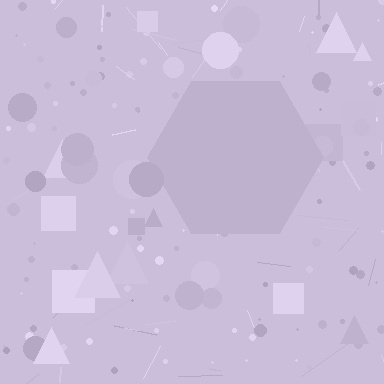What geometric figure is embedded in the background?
A hexagon is embedded in the background.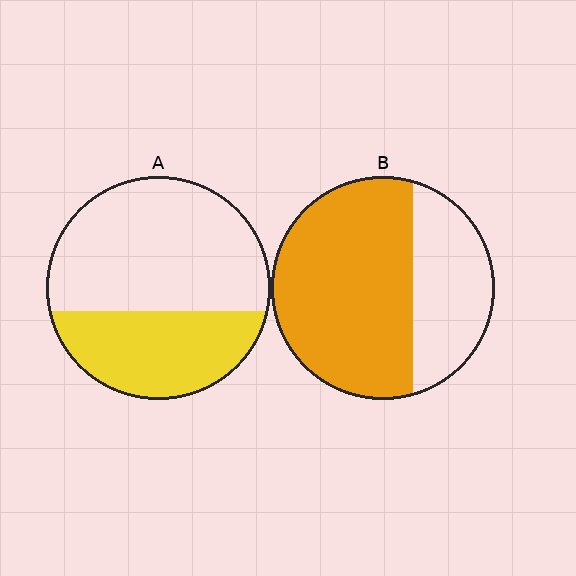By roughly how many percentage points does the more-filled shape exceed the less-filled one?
By roughly 30 percentage points (B over A).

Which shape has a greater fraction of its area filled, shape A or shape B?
Shape B.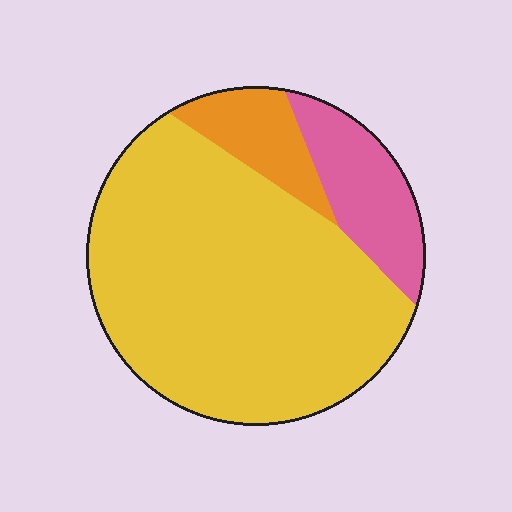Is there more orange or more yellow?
Yellow.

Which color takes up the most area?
Yellow, at roughly 75%.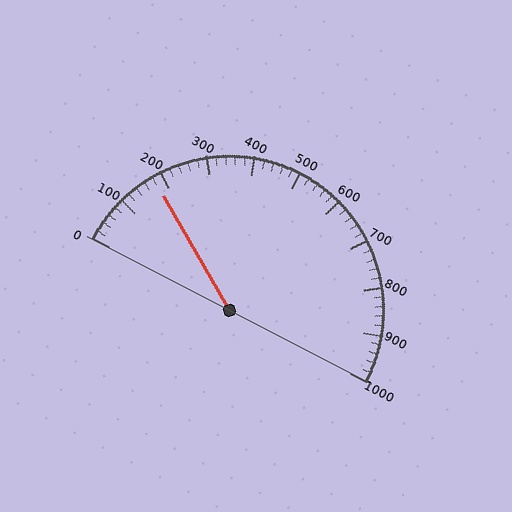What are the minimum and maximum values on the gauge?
The gauge ranges from 0 to 1000.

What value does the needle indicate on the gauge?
The needle indicates approximately 180.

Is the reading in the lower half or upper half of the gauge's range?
The reading is in the lower half of the range (0 to 1000).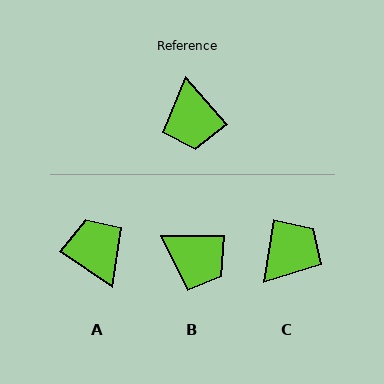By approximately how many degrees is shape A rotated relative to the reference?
Approximately 166 degrees clockwise.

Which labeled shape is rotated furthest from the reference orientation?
A, about 166 degrees away.